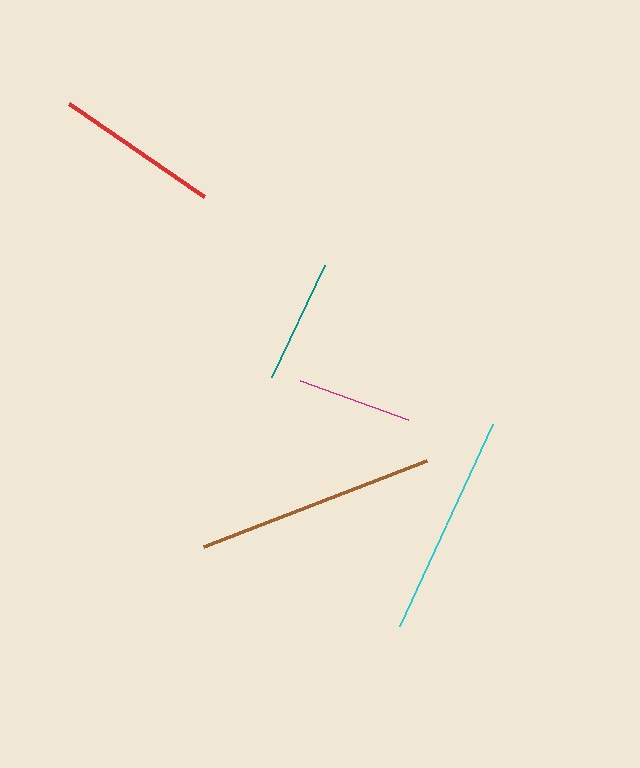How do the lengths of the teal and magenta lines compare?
The teal and magenta lines are approximately the same length.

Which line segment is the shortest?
The magenta line is the shortest at approximately 114 pixels.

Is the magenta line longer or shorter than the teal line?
The teal line is longer than the magenta line.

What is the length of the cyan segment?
The cyan segment is approximately 222 pixels long.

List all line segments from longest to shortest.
From longest to shortest: brown, cyan, red, teal, magenta.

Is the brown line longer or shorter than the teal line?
The brown line is longer than the teal line.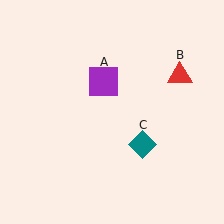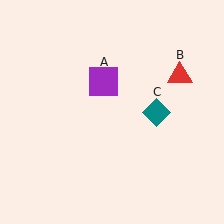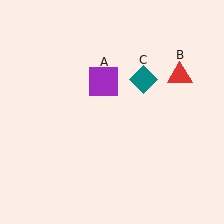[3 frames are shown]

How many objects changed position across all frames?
1 object changed position: teal diamond (object C).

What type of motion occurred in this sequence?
The teal diamond (object C) rotated counterclockwise around the center of the scene.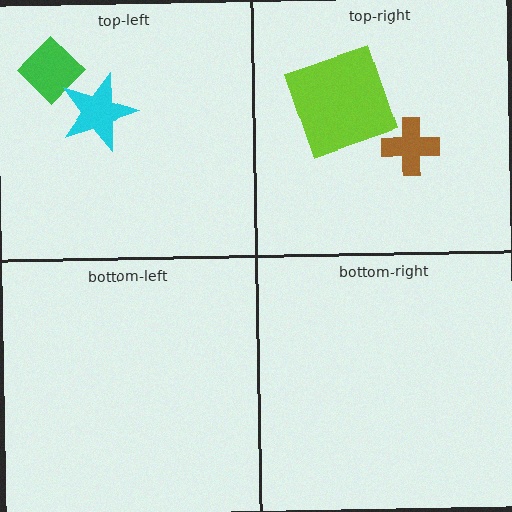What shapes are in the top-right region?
The brown cross, the lime square.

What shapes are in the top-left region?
The green diamond, the cyan star.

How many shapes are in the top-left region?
2.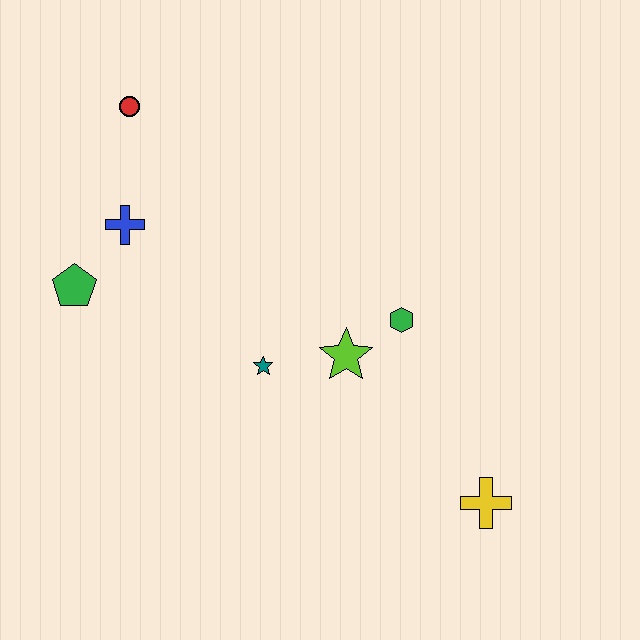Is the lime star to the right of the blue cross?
Yes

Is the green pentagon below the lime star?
No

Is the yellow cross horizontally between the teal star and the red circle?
No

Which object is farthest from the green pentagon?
The yellow cross is farthest from the green pentagon.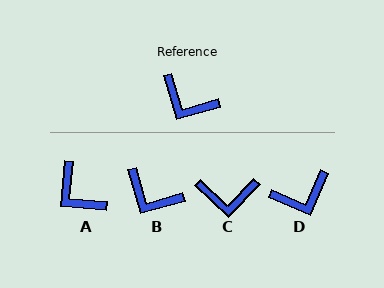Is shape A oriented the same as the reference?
No, it is off by about 22 degrees.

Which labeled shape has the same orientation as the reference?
B.